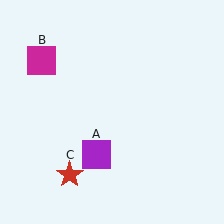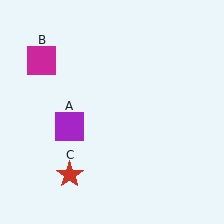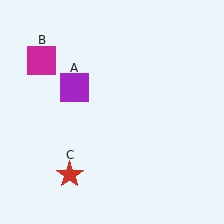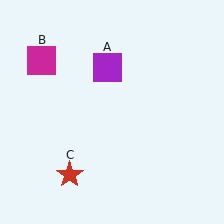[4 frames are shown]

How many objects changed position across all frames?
1 object changed position: purple square (object A).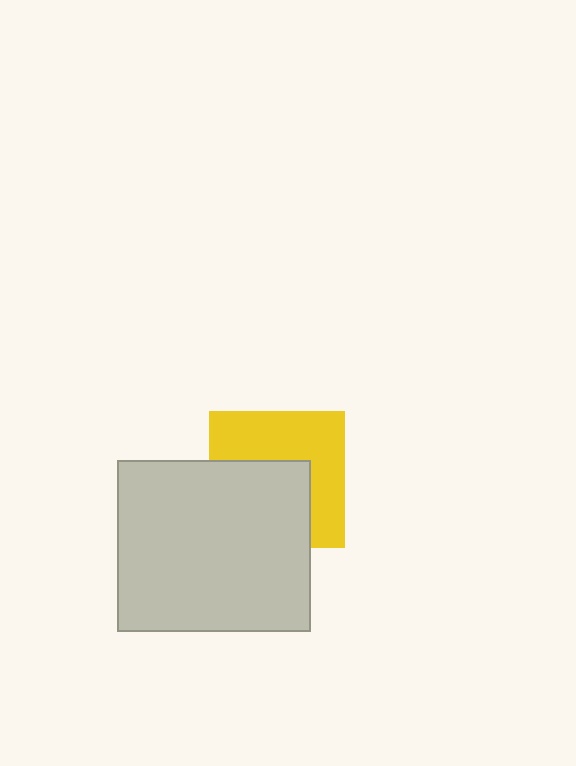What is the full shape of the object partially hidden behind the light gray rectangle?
The partially hidden object is a yellow square.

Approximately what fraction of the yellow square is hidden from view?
Roughly 49% of the yellow square is hidden behind the light gray rectangle.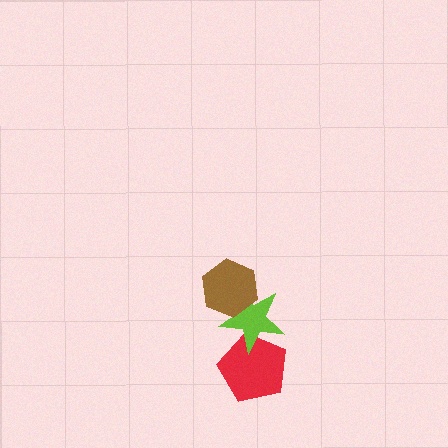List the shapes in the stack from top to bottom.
From top to bottom: the brown hexagon, the lime star, the red pentagon.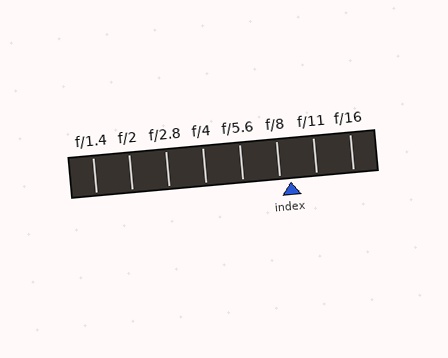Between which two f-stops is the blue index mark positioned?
The index mark is between f/8 and f/11.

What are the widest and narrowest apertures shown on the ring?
The widest aperture shown is f/1.4 and the narrowest is f/16.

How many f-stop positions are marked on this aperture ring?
There are 8 f-stop positions marked.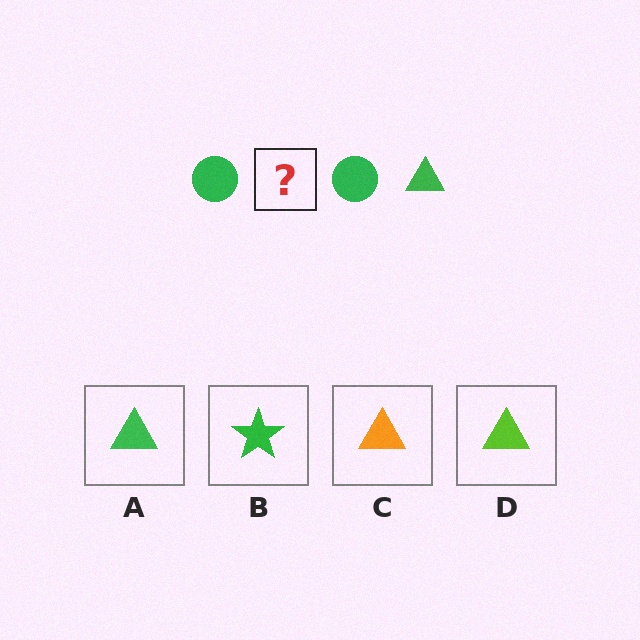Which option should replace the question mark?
Option A.